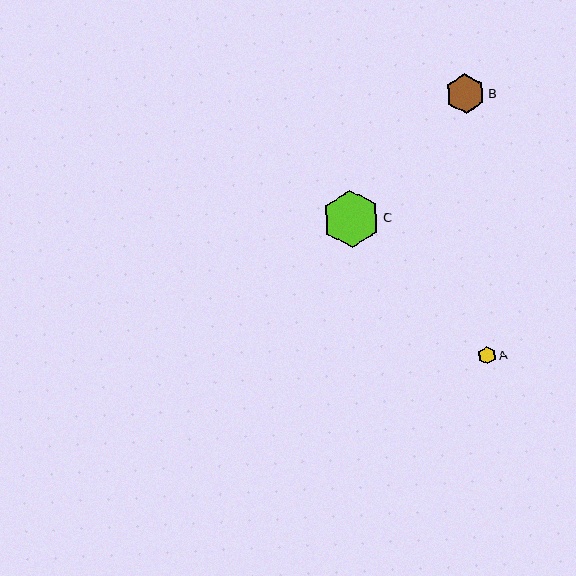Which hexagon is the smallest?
Hexagon A is the smallest with a size of approximately 18 pixels.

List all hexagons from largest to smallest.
From largest to smallest: C, B, A.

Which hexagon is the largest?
Hexagon C is the largest with a size of approximately 58 pixels.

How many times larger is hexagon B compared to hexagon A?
Hexagon B is approximately 2.2 times the size of hexagon A.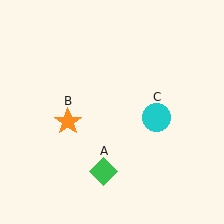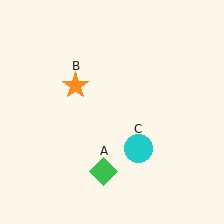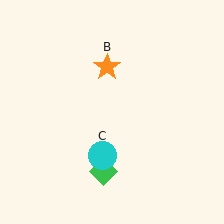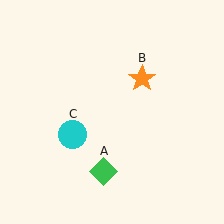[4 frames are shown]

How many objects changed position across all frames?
2 objects changed position: orange star (object B), cyan circle (object C).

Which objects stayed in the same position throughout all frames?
Green diamond (object A) remained stationary.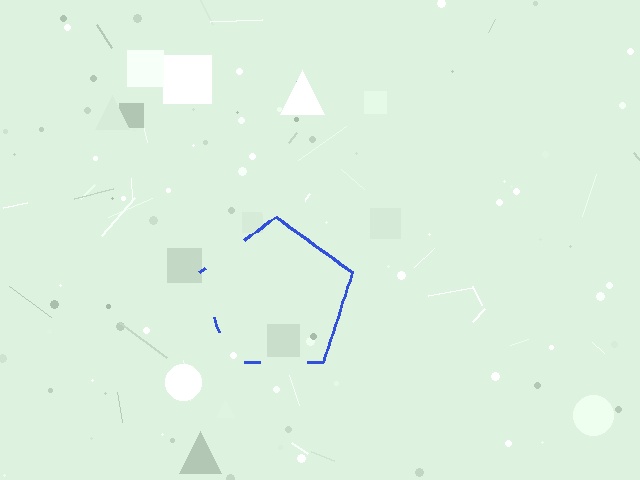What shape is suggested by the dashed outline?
The dashed outline suggests a pentagon.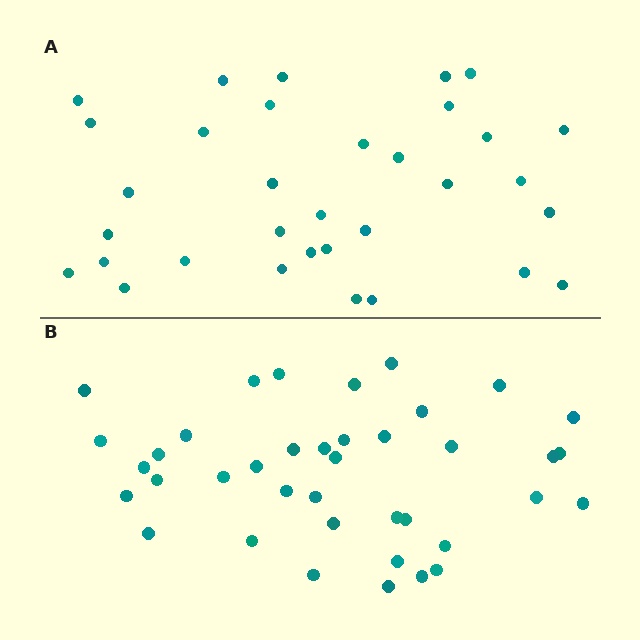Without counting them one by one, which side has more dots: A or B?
Region B (the bottom region) has more dots.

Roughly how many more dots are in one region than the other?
Region B has about 6 more dots than region A.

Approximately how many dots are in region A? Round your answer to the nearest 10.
About 30 dots. (The exact count is 33, which rounds to 30.)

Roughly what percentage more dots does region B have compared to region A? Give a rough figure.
About 20% more.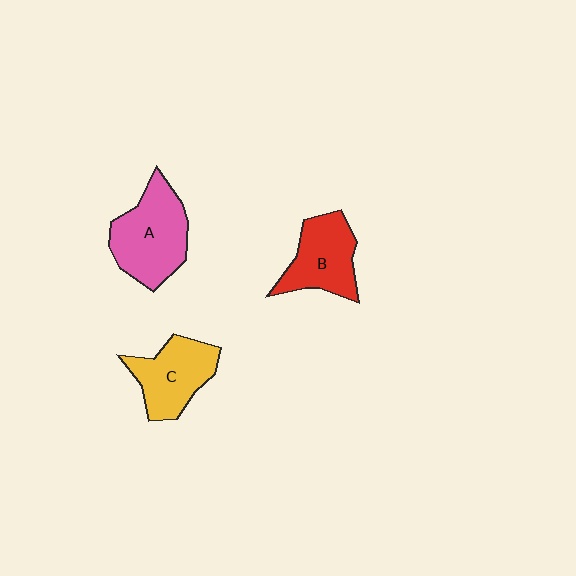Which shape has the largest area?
Shape A (pink).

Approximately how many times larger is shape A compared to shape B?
Approximately 1.3 times.